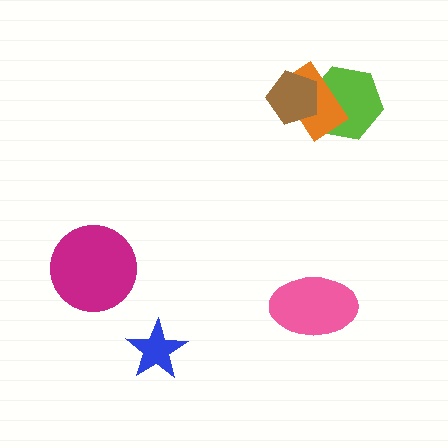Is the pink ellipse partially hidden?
No, no other shape covers it.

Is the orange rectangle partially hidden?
Yes, it is partially covered by another shape.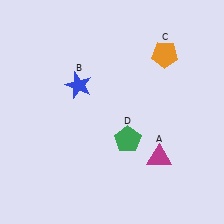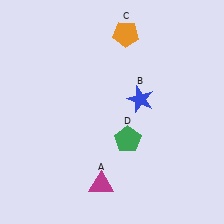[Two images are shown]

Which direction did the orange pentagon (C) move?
The orange pentagon (C) moved left.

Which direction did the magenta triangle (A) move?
The magenta triangle (A) moved left.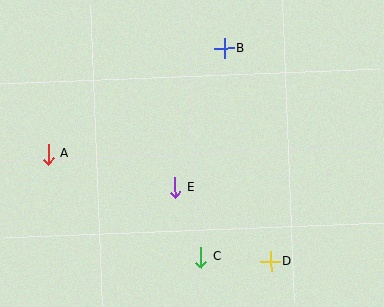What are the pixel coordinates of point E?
Point E is at (175, 187).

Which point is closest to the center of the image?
Point E at (175, 187) is closest to the center.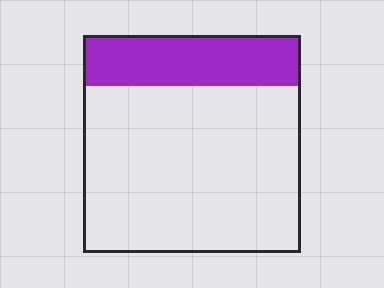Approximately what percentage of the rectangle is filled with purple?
Approximately 25%.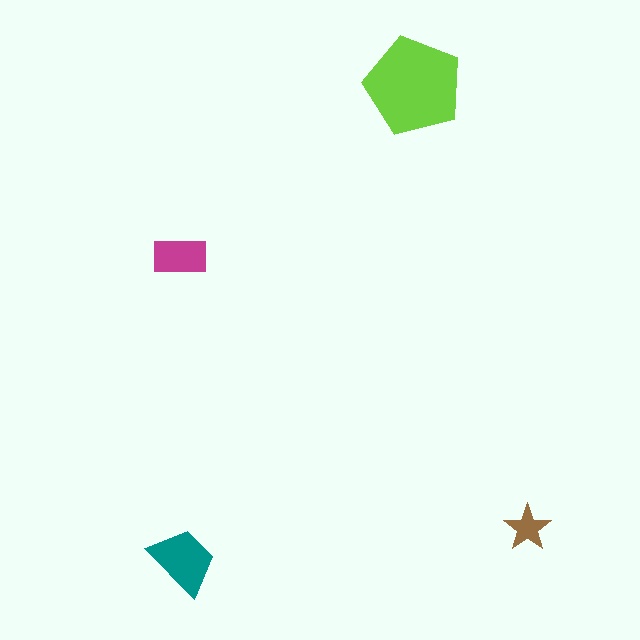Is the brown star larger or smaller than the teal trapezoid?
Smaller.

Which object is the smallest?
The brown star.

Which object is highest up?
The lime pentagon is topmost.